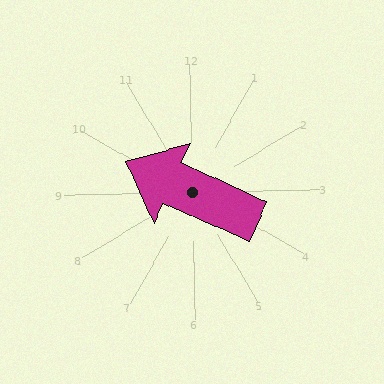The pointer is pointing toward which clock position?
Roughly 10 o'clock.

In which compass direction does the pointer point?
Northwest.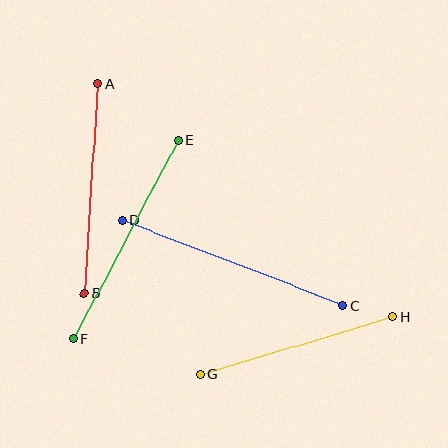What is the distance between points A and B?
The distance is approximately 210 pixels.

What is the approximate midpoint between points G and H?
The midpoint is at approximately (297, 346) pixels.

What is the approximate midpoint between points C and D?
The midpoint is at approximately (233, 263) pixels.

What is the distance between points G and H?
The distance is approximately 201 pixels.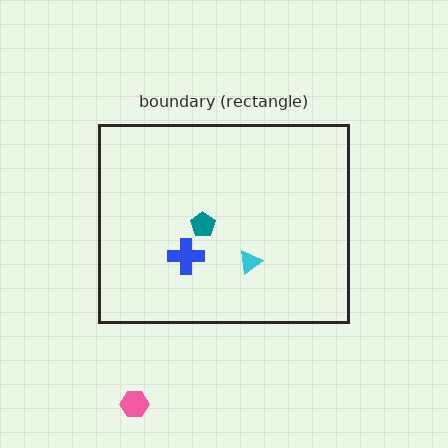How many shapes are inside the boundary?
3 inside, 1 outside.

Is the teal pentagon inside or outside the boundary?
Inside.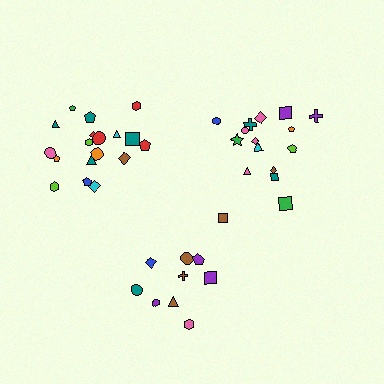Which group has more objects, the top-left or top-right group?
The top-left group.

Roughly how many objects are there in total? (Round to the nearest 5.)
Roughly 45 objects in total.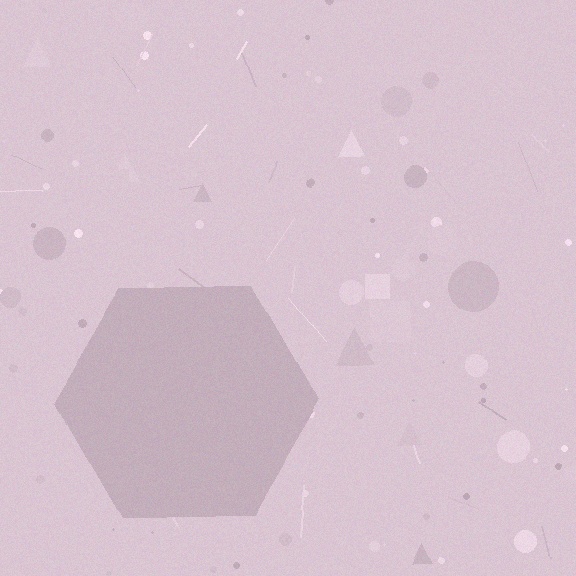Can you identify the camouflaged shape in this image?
The camouflaged shape is a hexagon.